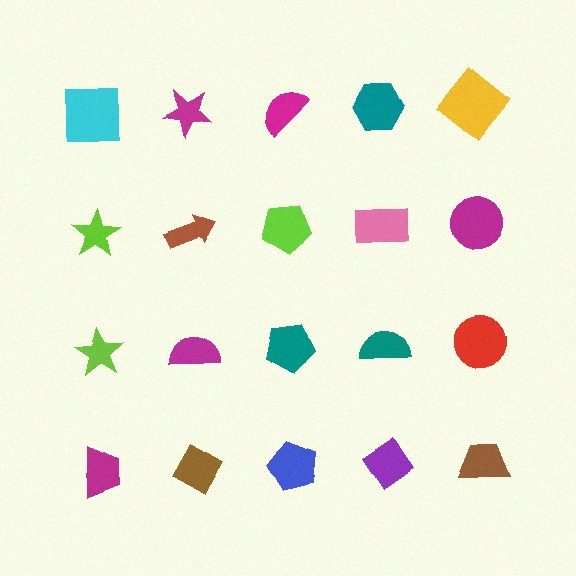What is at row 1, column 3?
A magenta semicircle.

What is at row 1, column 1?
A cyan square.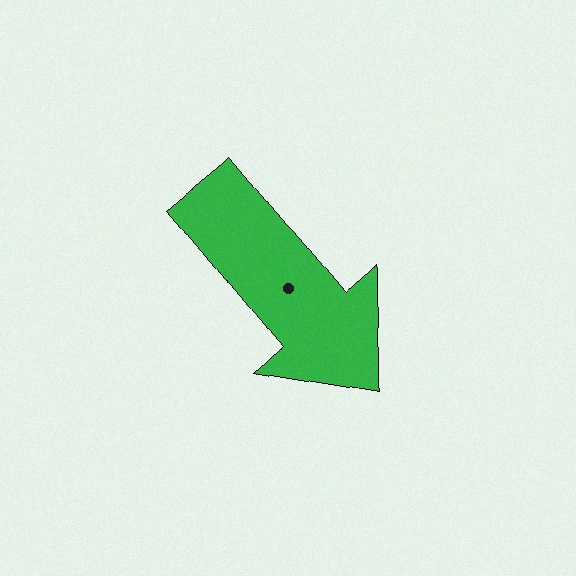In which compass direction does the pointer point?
Southeast.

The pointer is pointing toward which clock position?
Roughly 5 o'clock.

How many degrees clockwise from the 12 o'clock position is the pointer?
Approximately 140 degrees.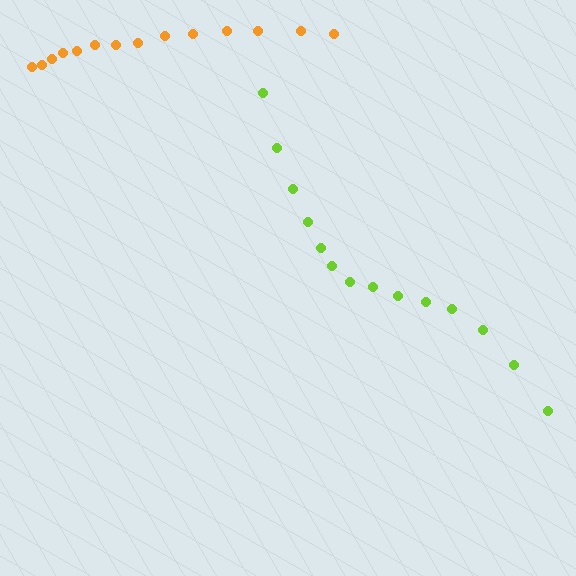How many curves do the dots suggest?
There are 2 distinct paths.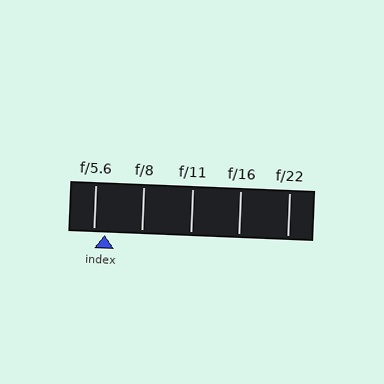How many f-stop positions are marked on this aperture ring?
There are 5 f-stop positions marked.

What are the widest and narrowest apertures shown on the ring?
The widest aperture shown is f/5.6 and the narrowest is f/22.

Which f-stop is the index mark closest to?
The index mark is closest to f/5.6.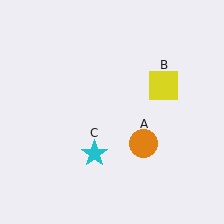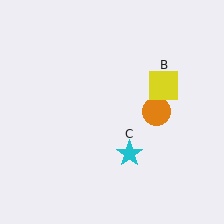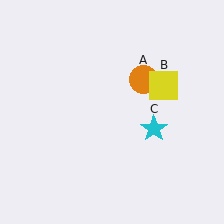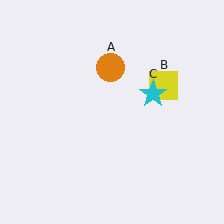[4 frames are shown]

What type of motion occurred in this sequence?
The orange circle (object A), cyan star (object C) rotated counterclockwise around the center of the scene.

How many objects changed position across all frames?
2 objects changed position: orange circle (object A), cyan star (object C).